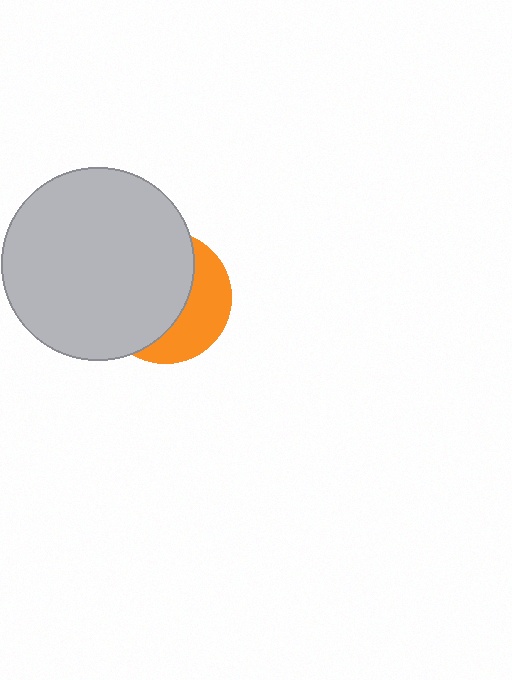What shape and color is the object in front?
The object in front is a light gray circle.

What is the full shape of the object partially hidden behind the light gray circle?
The partially hidden object is an orange circle.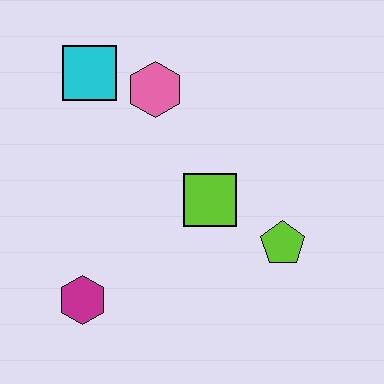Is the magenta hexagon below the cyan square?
Yes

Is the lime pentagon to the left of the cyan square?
No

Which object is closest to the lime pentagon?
The lime square is closest to the lime pentagon.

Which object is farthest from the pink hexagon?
The magenta hexagon is farthest from the pink hexagon.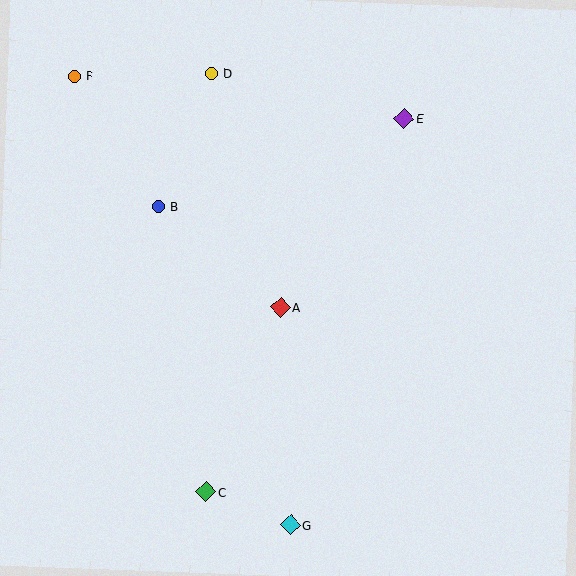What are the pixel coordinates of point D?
Point D is at (211, 73).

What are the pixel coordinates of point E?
Point E is at (404, 118).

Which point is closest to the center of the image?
Point A at (281, 307) is closest to the center.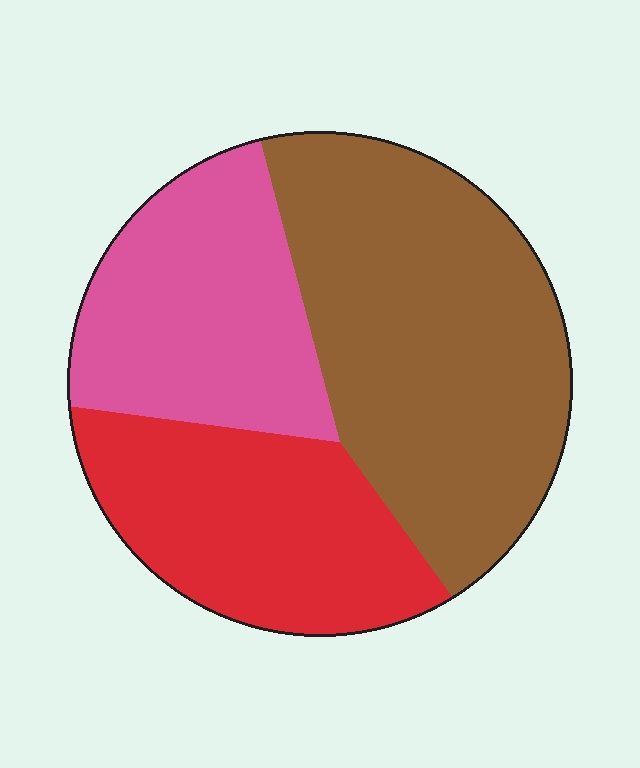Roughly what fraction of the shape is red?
Red covers 28% of the shape.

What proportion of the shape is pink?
Pink takes up about one quarter (1/4) of the shape.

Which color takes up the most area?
Brown, at roughly 45%.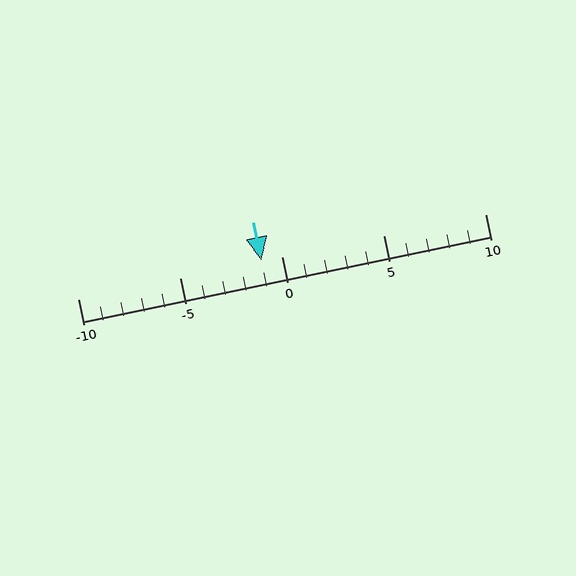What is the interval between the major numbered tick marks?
The major tick marks are spaced 5 units apart.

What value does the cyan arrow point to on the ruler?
The cyan arrow points to approximately -1.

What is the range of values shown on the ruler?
The ruler shows values from -10 to 10.